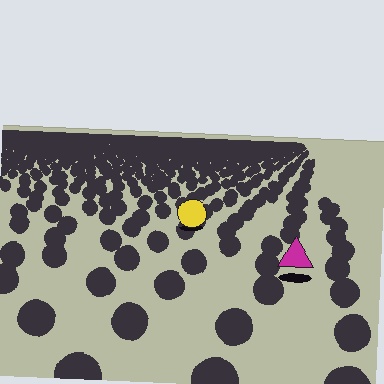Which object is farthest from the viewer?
The yellow circle is farthest from the viewer. It appears smaller and the ground texture around it is denser.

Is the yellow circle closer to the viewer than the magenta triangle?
No. The magenta triangle is closer — you can tell from the texture gradient: the ground texture is coarser near it.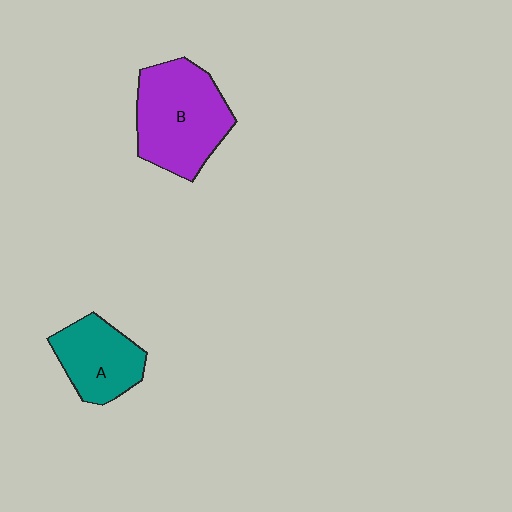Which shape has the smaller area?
Shape A (teal).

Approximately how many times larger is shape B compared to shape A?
Approximately 1.5 times.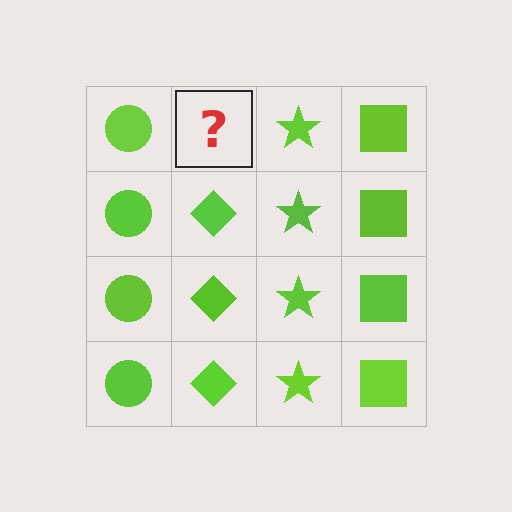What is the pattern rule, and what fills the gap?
The rule is that each column has a consistent shape. The gap should be filled with a lime diamond.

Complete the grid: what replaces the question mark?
The question mark should be replaced with a lime diamond.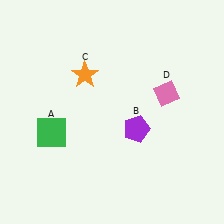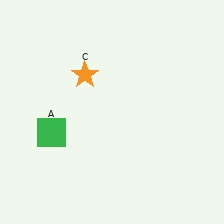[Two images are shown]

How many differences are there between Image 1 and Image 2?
There are 2 differences between the two images.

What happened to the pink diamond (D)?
The pink diamond (D) was removed in Image 2. It was in the top-right area of Image 1.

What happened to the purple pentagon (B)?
The purple pentagon (B) was removed in Image 2. It was in the bottom-right area of Image 1.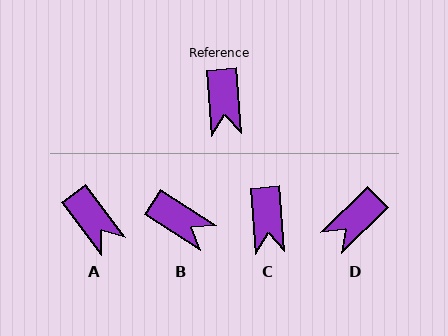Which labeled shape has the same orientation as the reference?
C.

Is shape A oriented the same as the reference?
No, it is off by about 32 degrees.